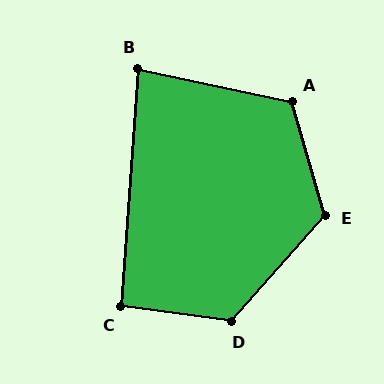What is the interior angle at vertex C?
Approximately 93 degrees (approximately right).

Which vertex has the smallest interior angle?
B, at approximately 82 degrees.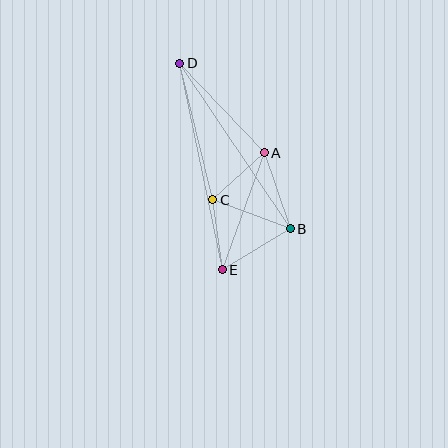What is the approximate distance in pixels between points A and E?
The distance between A and E is approximately 124 pixels.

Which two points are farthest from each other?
Points D and E are farthest from each other.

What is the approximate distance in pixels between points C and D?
The distance between C and D is approximately 141 pixels.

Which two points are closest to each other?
Points A and C are closest to each other.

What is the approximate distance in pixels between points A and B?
The distance between A and B is approximately 81 pixels.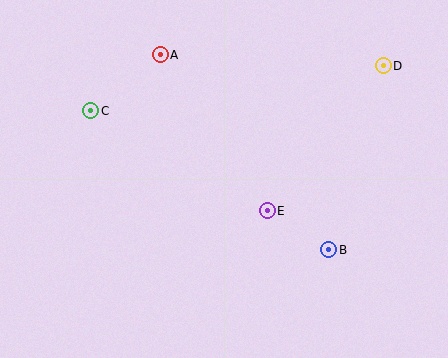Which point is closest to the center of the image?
Point E at (267, 211) is closest to the center.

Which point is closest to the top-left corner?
Point C is closest to the top-left corner.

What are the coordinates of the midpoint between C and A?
The midpoint between C and A is at (125, 83).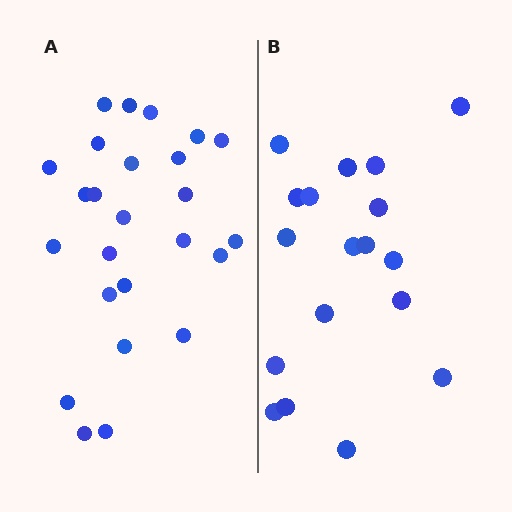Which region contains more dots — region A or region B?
Region A (the left region) has more dots.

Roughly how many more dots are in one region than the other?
Region A has roughly 8 or so more dots than region B.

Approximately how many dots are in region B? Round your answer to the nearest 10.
About 20 dots. (The exact count is 18, which rounds to 20.)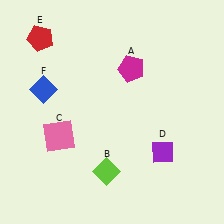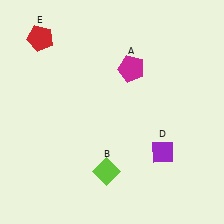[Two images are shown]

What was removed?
The pink square (C), the blue diamond (F) were removed in Image 2.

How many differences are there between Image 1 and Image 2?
There are 2 differences between the two images.